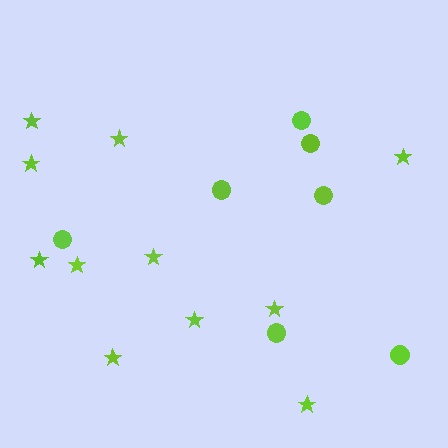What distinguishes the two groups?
There are 2 groups: one group of stars (11) and one group of circles (7).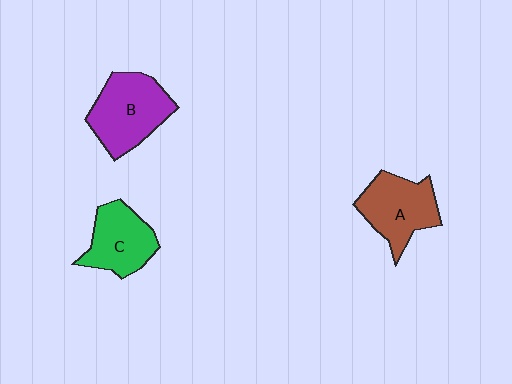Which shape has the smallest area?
Shape C (green).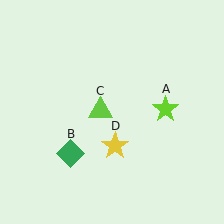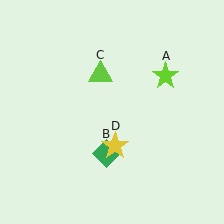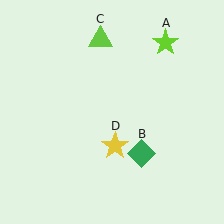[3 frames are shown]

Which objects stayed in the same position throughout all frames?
Yellow star (object D) remained stationary.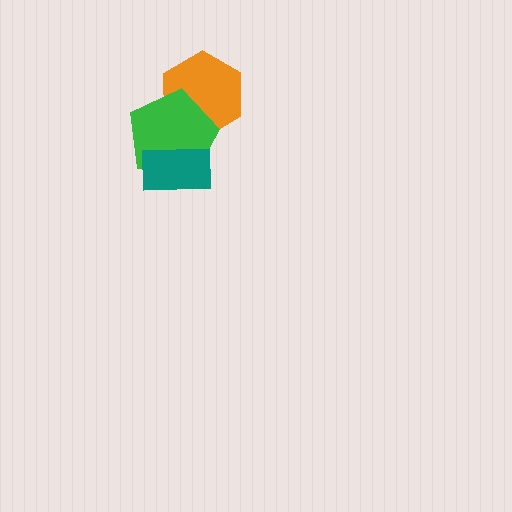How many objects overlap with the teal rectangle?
1 object overlaps with the teal rectangle.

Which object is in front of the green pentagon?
The teal rectangle is in front of the green pentagon.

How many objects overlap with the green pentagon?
2 objects overlap with the green pentagon.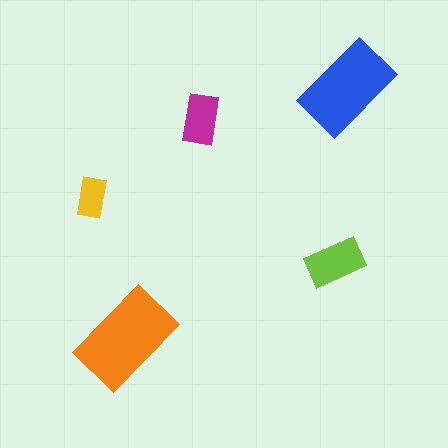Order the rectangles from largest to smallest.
the orange one, the blue one, the lime one, the magenta one, the yellow one.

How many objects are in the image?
There are 5 objects in the image.